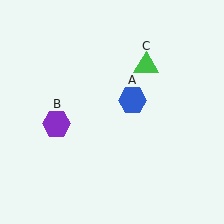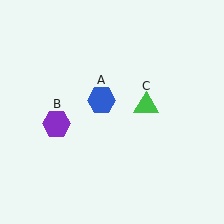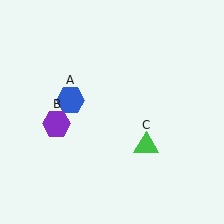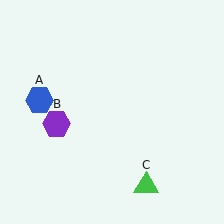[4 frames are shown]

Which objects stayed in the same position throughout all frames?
Purple hexagon (object B) remained stationary.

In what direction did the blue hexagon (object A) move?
The blue hexagon (object A) moved left.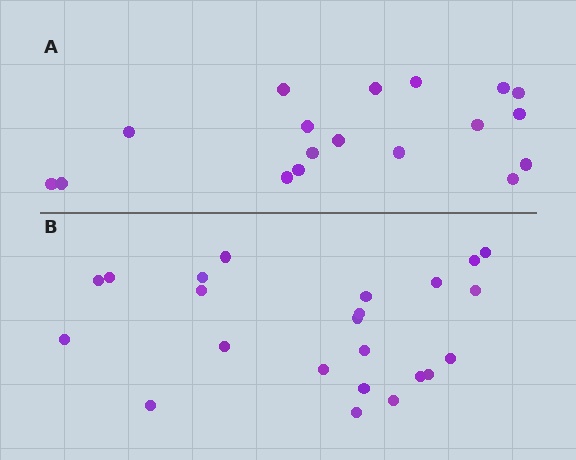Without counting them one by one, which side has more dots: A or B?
Region B (the bottom region) has more dots.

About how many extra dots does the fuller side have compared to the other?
Region B has about 5 more dots than region A.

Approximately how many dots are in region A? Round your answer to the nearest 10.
About 20 dots. (The exact count is 18, which rounds to 20.)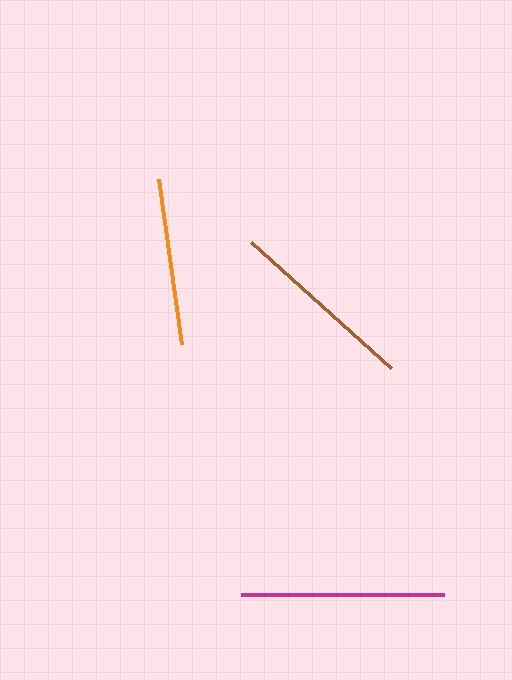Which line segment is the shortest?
The orange line is the shortest at approximately 167 pixels.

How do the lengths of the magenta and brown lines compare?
The magenta and brown lines are approximately the same length.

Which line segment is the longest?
The magenta line is the longest at approximately 203 pixels.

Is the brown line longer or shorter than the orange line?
The brown line is longer than the orange line.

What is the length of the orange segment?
The orange segment is approximately 167 pixels long.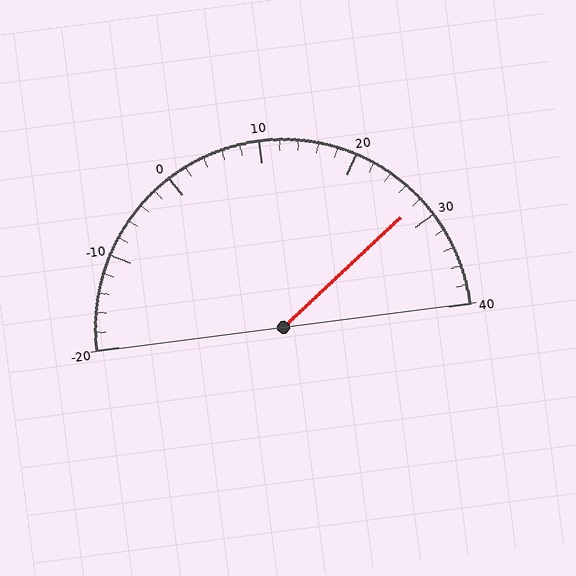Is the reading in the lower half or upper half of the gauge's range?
The reading is in the upper half of the range (-20 to 40).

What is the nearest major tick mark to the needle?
The nearest major tick mark is 30.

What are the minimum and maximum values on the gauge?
The gauge ranges from -20 to 40.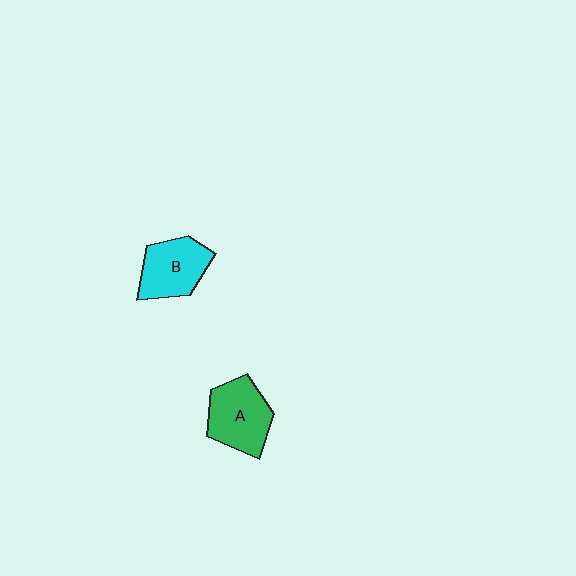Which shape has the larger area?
Shape A (green).